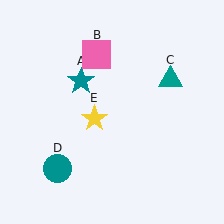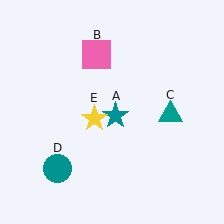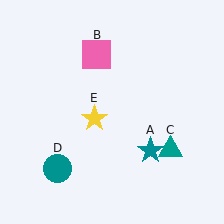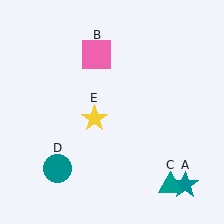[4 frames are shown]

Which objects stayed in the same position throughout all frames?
Pink square (object B) and teal circle (object D) and yellow star (object E) remained stationary.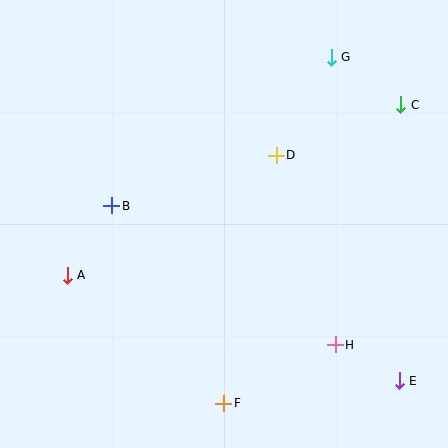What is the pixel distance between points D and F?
The distance between D and F is 253 pixels.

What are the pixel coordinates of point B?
Point B is at (112, 206).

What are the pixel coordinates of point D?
Point D is at (276, 155).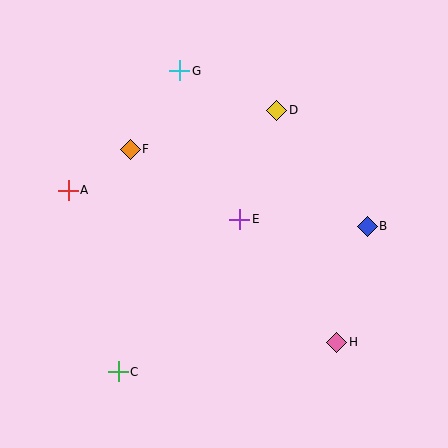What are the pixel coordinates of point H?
Point H is at (337, 342).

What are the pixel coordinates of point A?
Point A is at (68, 190).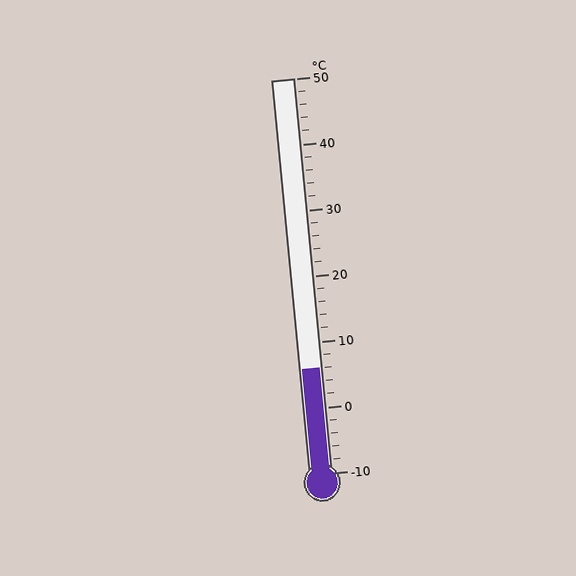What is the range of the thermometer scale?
The thermometer scale ranges from -10°C to 50°C.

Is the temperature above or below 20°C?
The temperature is below 20°C.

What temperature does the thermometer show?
The thermometer shows approximately 6°C.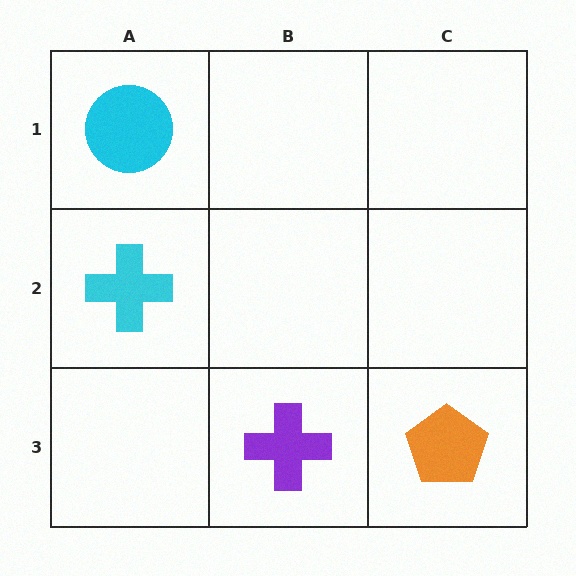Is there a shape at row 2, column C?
No, that cell is empty.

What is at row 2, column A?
A cyan cross.